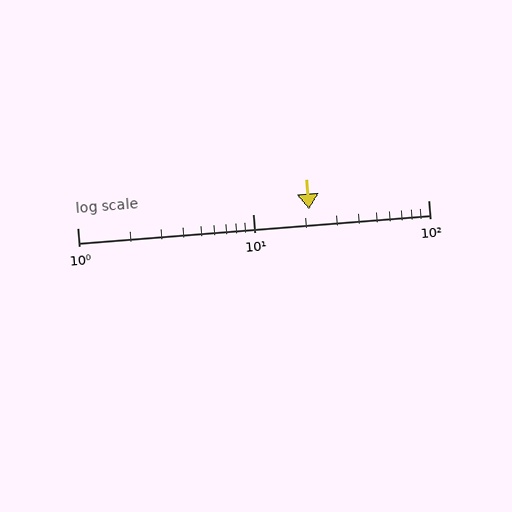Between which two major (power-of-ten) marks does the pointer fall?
The pointer is between 10 and 100.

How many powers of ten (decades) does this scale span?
The scale spans 2 decades, from 1 to 100.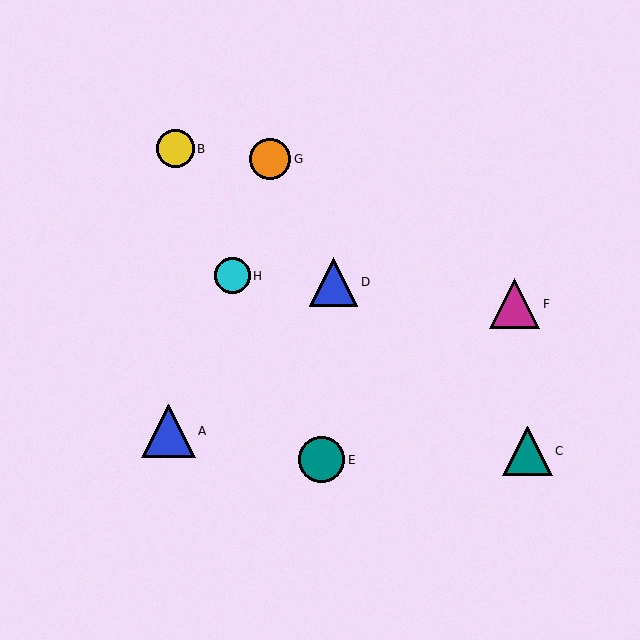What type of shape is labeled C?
Shape C is a teal triangle.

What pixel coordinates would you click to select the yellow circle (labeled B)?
Click at (175, 149) to select the yellow circle B.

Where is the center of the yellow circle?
The center of the yellow circle is at (175, 149).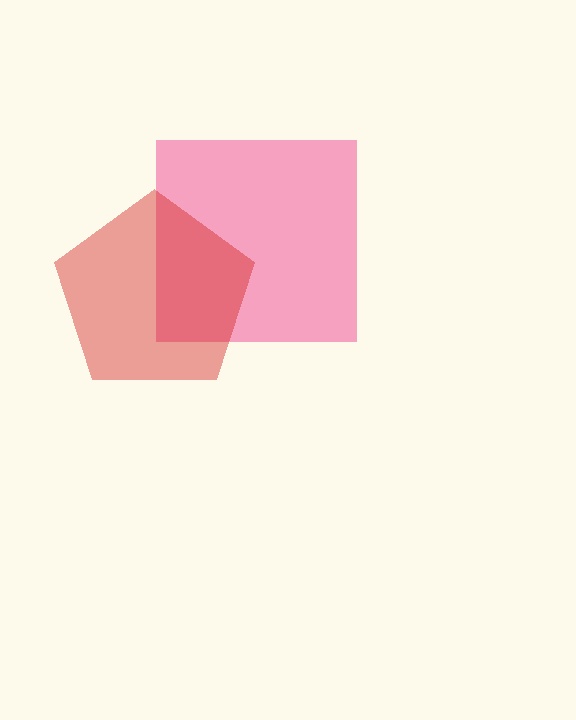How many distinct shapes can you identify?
There are 2 distinct shapes: a pink square, a red pentagon.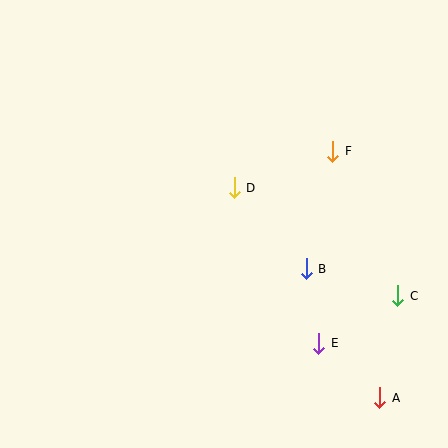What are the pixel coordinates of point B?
Point B is at (306, 269).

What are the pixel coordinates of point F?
Point F is at (333, 151).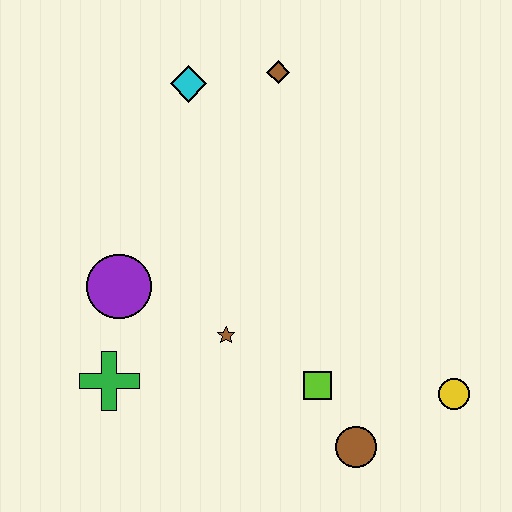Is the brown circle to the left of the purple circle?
No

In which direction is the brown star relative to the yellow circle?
The brown star is to the left of the yellow circle.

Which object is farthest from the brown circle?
The cyan diamond is farthest from the brown circle.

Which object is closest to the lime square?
The brown circle is closest to the lime square.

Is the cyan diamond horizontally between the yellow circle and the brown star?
No